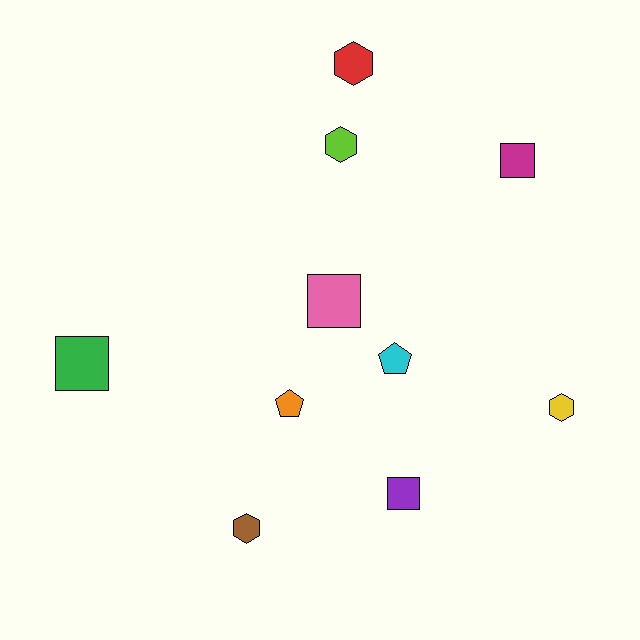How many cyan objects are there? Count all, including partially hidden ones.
There is 1 cyan object.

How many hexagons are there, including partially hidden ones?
There are 4 hexagons.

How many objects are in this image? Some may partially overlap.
There are 10 objects.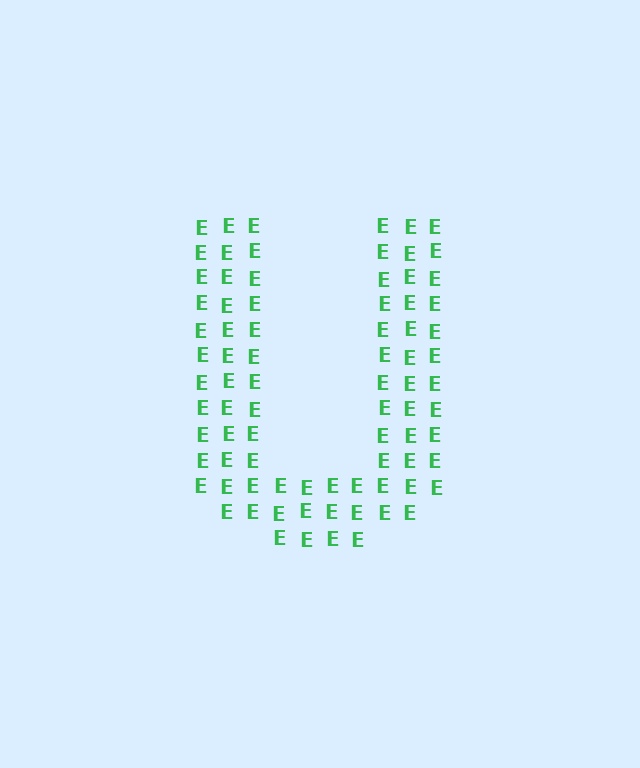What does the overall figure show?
The overall figure shows the letter U.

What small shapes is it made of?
It is made of small letter E's.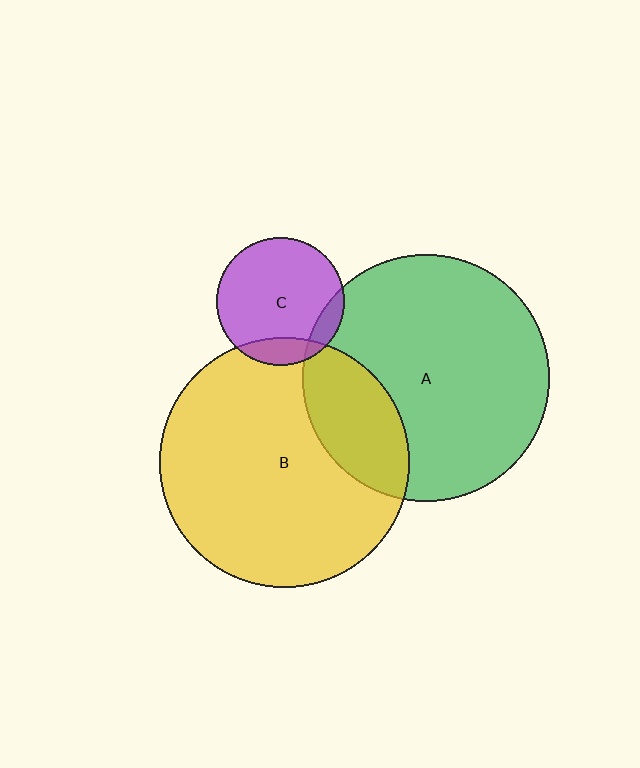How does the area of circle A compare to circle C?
Approximately 3.7 times.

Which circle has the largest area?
Circle B (yellow).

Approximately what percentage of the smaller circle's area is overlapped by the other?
Approximately 15%.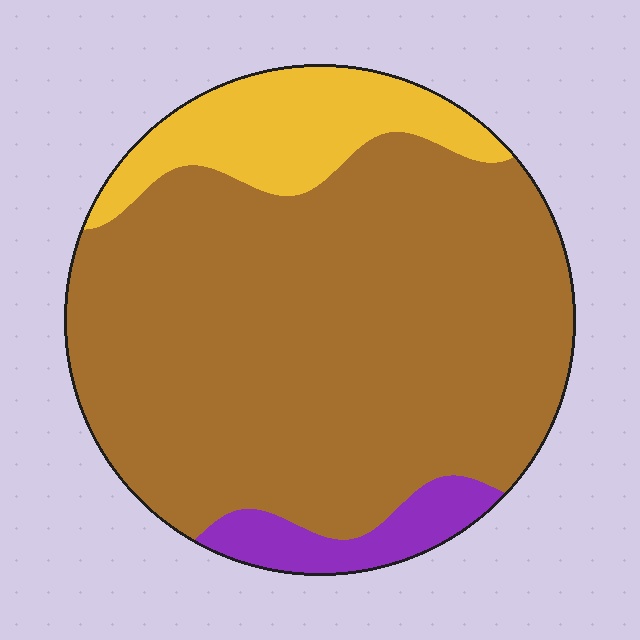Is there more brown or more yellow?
Brown.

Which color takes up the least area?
Purple, at roughly 5%.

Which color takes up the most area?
Brown, at roughly 80%.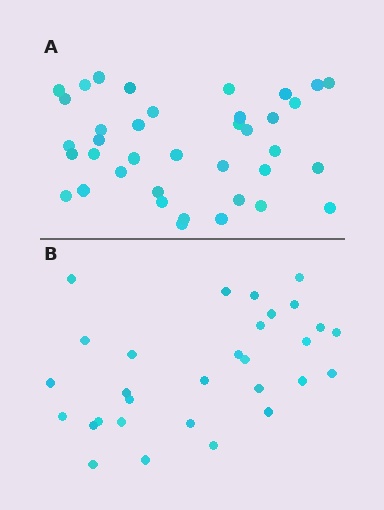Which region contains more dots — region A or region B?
Region A (the top region) has more dots.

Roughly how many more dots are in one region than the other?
Region A has roughly 8 or so more dots than region B.